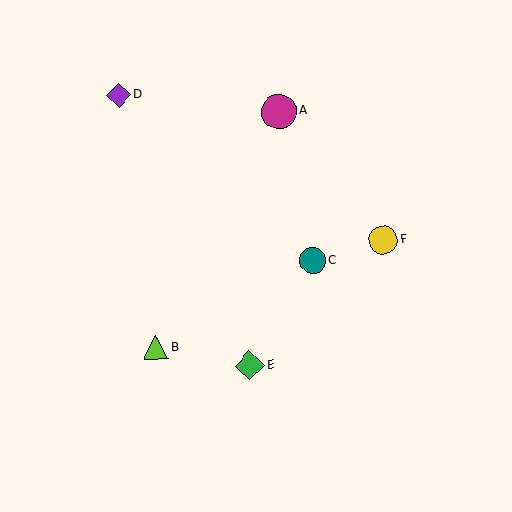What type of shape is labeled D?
Shape D is a purple diamond.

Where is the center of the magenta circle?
The center of the magenta circle is at (279, 112).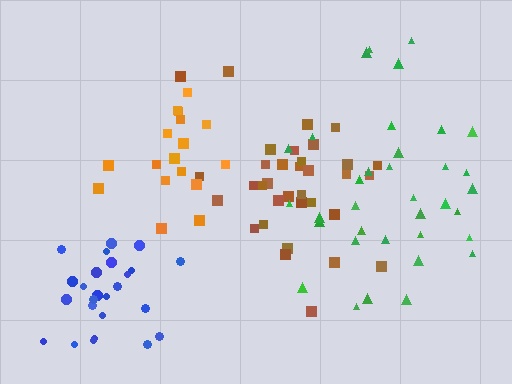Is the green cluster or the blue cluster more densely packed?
Blue.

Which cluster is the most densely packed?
Blue.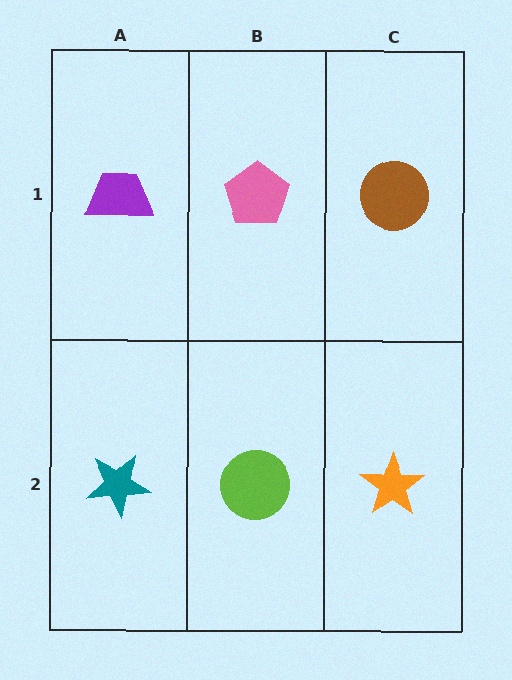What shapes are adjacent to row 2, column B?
A pink pentagon (row 1, column B), a teal star (row 2, column A), an orange star (row 2, column C).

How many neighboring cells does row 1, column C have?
2.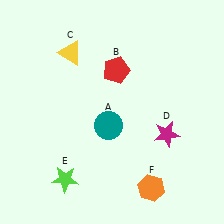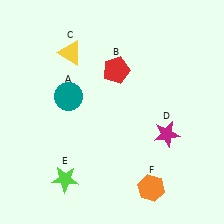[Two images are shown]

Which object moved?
The teal circle (A) moved left.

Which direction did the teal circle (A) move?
The teal circle (A) moved left.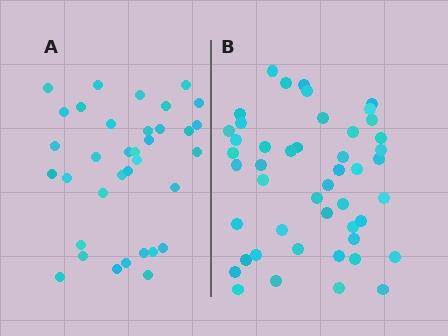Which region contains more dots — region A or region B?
Region B (the right region) has more dots.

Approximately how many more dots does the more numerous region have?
Region B has roughly 12 or so more dots than region A.